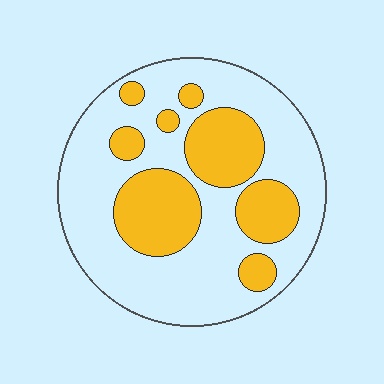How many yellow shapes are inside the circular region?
8.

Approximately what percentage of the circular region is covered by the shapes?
Approximately 30%.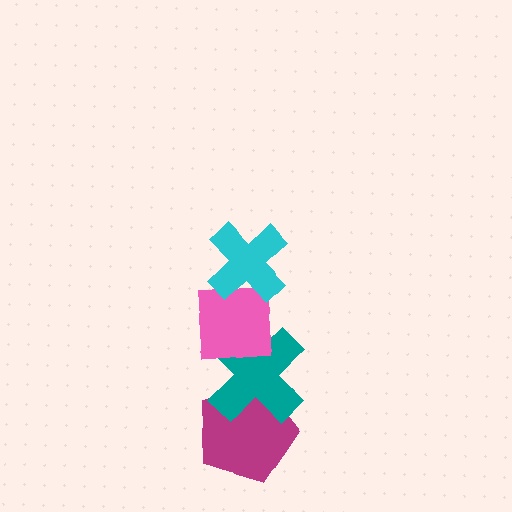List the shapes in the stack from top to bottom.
From top to bottom: the cyan cross, the pink square, the teal cross, the magenta pentagon.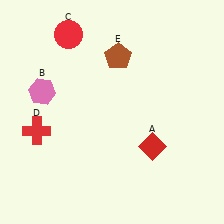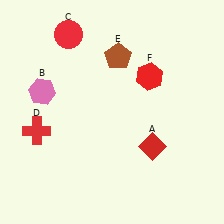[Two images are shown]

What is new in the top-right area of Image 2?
A red hexagon (F) was added in the top-right area of Image 2.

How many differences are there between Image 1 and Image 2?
There is 1 difference between the two images.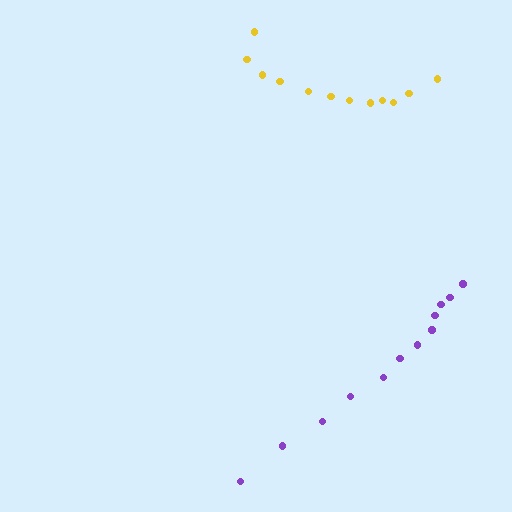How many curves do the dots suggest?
There are 2 distinct paths.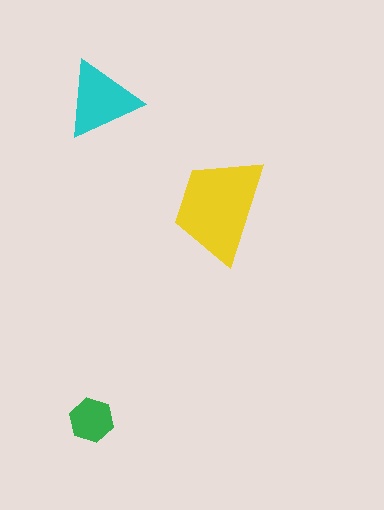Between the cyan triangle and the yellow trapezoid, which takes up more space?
The yellow trapezoid.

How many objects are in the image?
There are 3 objects in the image.